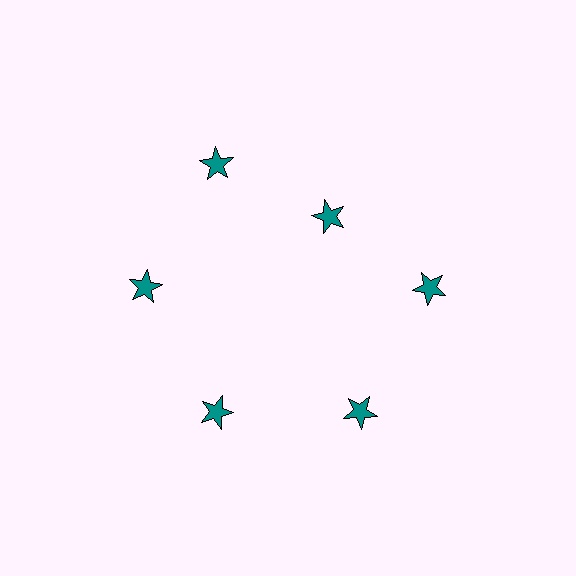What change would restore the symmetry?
The symmetry would be restored by moving it outward, back onto the ring so that all 6 stars sit at equal angles and equal distance from the center.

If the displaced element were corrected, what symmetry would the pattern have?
It would have 6-fold rotational symmetry — the pattern would map onto itself every 60 degrees.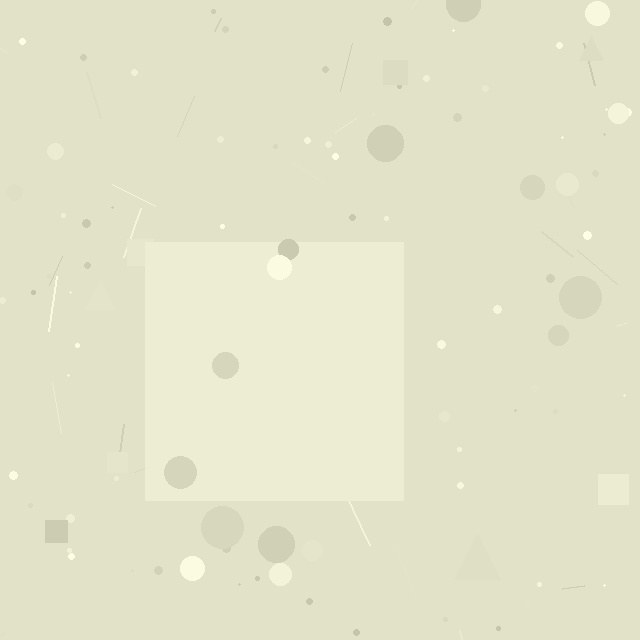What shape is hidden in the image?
A square is hidden in the image.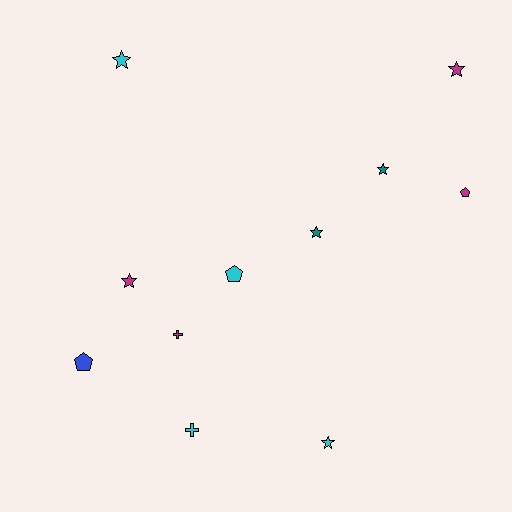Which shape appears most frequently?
Star, with 6 objects.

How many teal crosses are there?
There are no teal crosses.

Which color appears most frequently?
Magenta, with 4 objects.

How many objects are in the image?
There are 11 objects.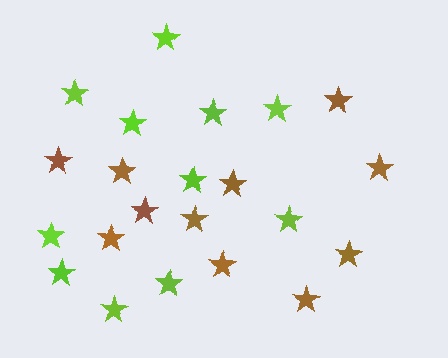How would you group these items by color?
There are 2 groups: one group of brown stars (11) and one group of lime stars (11).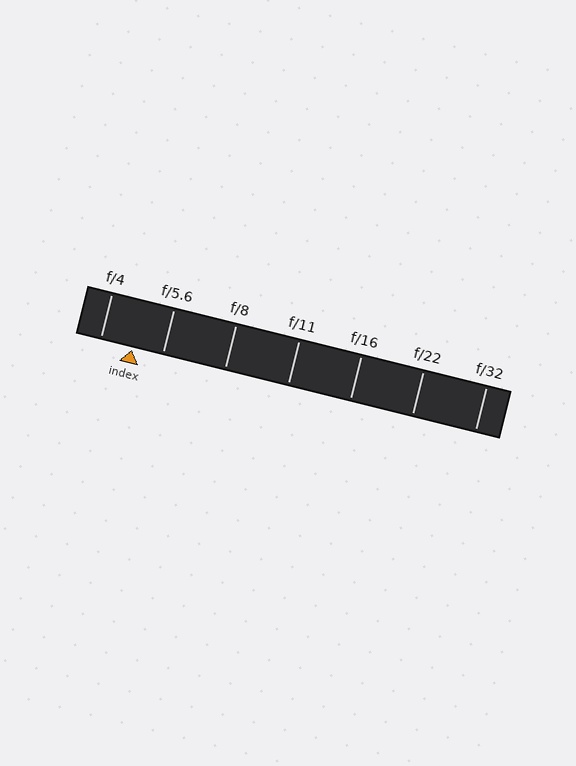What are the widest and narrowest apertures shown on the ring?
The widest aperture shown is f/4 and the narrowest is f/32.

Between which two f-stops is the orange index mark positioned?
The index mark is between f/4 and f/5.6.